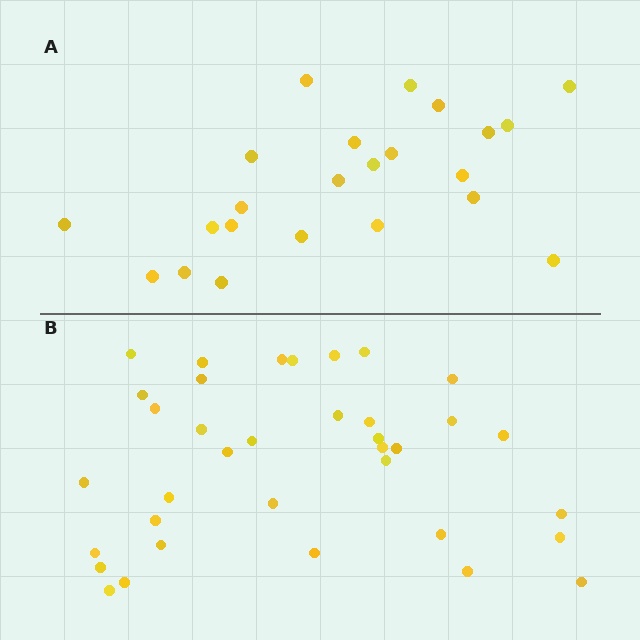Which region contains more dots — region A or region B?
Region B (the bottom region) has more dots.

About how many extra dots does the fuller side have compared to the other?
Region B has approximately 15 more dots than region A.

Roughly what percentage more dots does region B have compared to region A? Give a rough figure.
About 55% more.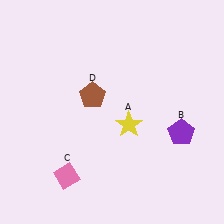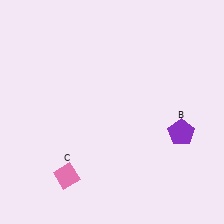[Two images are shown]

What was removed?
The brown pentagon (D), the yellow star (A) were removed in Image 2.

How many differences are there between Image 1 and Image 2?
There are 2 differences between the two images.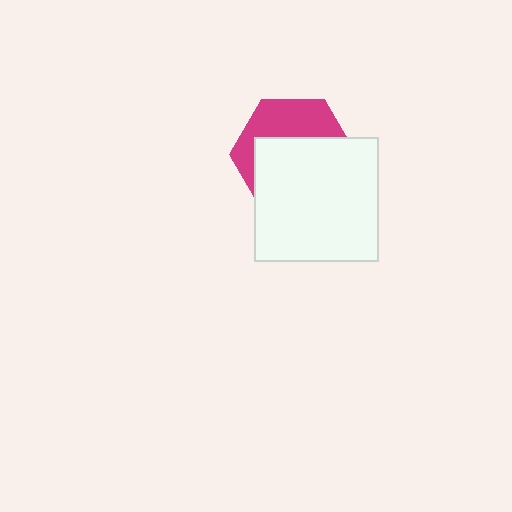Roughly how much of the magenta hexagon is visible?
A small part of it is visible (roughly 39%).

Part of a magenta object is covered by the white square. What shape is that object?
It is a hexagon.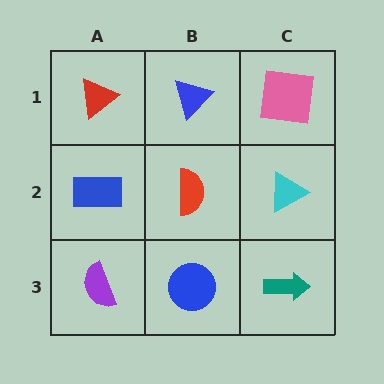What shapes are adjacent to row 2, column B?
A blue triangle (row 1, column B), a blue circle (row 3, column B), a blue rectangle (row 2, column A), a cyan triangle (row 2, column C).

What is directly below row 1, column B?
A red semicircle.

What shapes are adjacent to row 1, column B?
A red semicircle (row 2, column B), a red triangle (row 1, column A), a pink square (row 1, column C).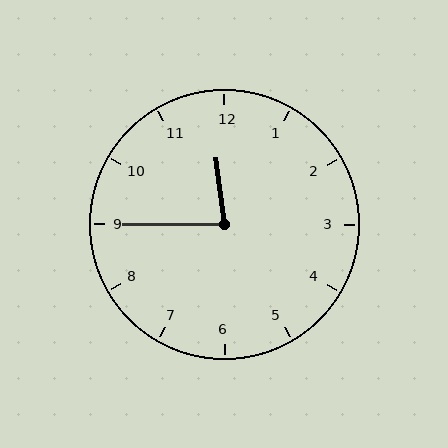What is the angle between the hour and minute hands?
Approximately 82 degrees.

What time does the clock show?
11:45.